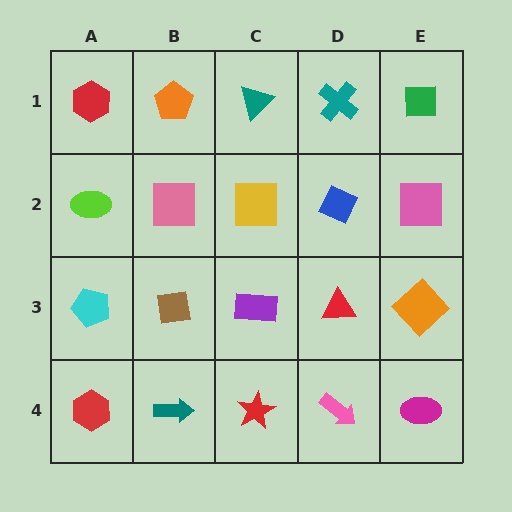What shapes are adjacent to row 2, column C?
A teal triangle (row 1, column C), a purple rectangle (row 3, column C), a pink square (row 2, column B), a blue diamond (row 2, column D).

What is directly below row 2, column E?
An orange diamond.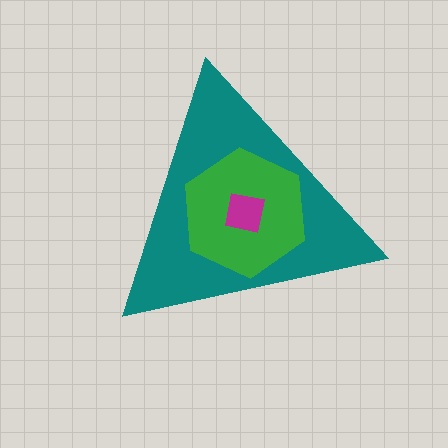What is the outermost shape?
The teal triangle.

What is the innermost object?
The magenta square.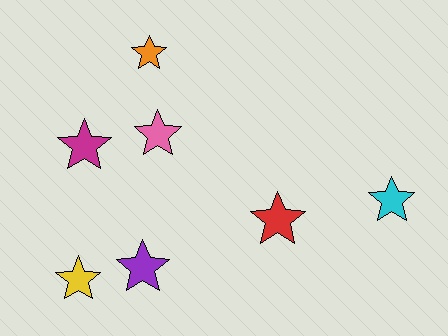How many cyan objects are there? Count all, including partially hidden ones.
There is 1 cyan object.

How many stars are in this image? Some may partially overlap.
There are 7 stars.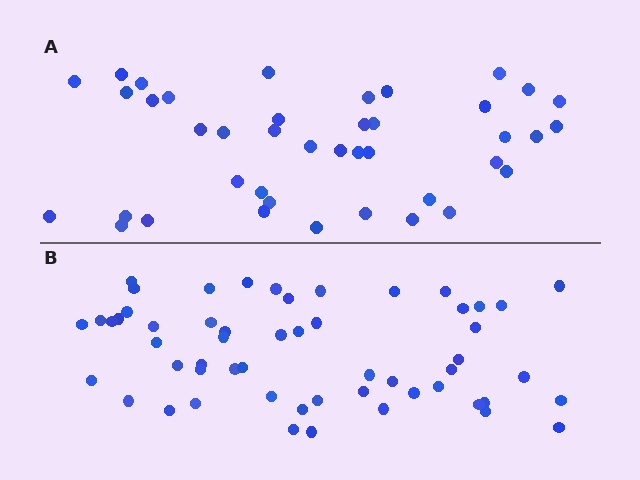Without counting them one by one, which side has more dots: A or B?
Region B (the bottom region) has more dots.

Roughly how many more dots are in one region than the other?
Region B has approximately 15 more dots than region A.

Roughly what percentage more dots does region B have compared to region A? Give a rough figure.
About 35% more.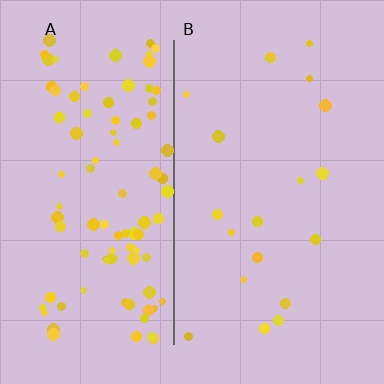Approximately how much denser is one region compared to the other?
Approximately 5.1× — region A over region B.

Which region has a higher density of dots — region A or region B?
A (the left).